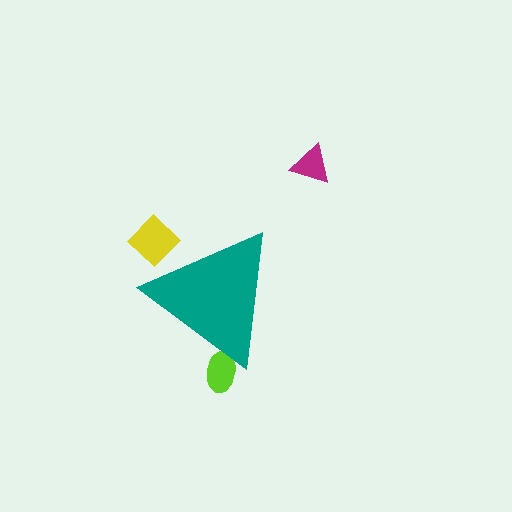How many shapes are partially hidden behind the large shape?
2 shapes are partially hidden.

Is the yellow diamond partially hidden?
Yes, the yellow diamond is partially hidden behind the teal triangle.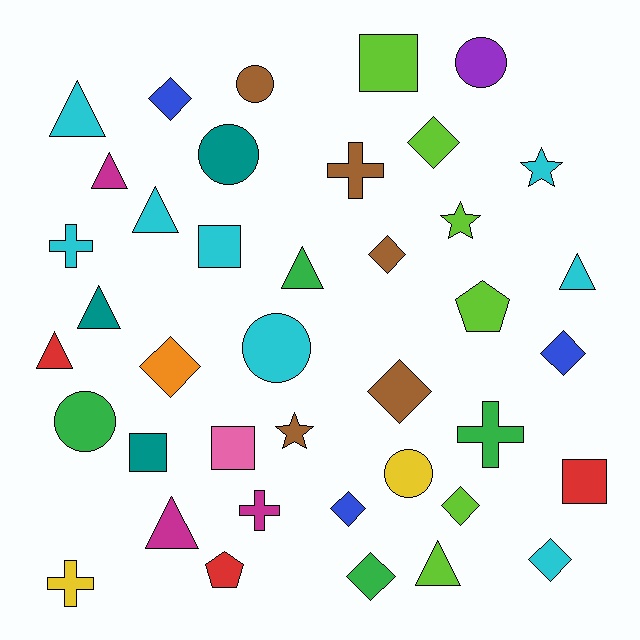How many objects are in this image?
There are 40 objects.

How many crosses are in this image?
There are 5 crosses.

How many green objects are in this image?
There are 4 green objects.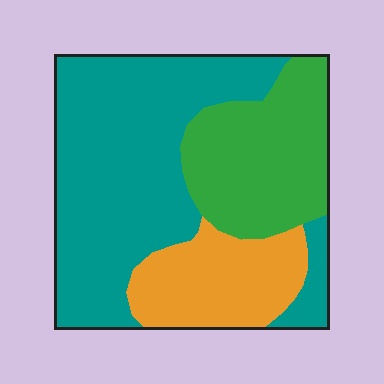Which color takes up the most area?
Teal, at roughly 55%.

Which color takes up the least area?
Orange, at roughly 20%.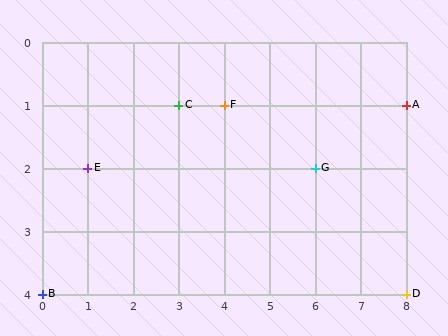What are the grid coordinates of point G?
Point G is at grid coordinates (6, 2).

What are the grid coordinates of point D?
Point D is at grid coordinates (8, 4).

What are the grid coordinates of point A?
Point A is at grid coordinates (8, 1).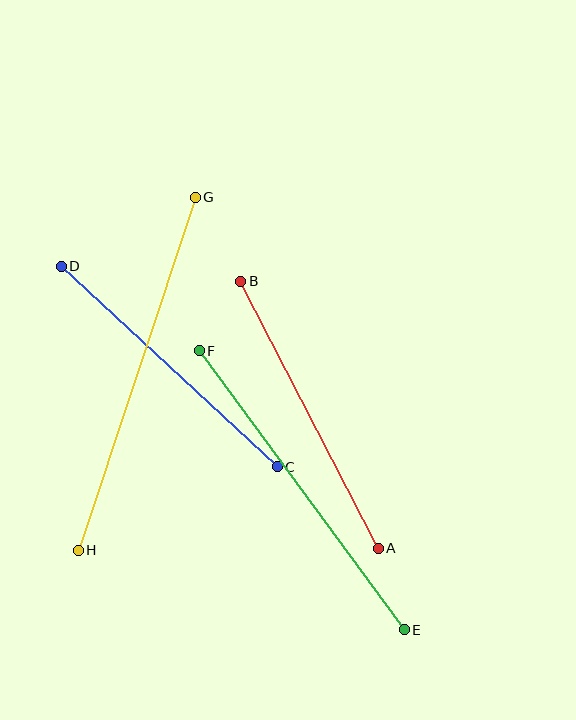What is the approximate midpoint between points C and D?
The midpoint is at approximately (169, 367) pixels.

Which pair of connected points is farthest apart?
Points G and H are farthest apart.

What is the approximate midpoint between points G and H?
The midpoint is at approximately (137, 374) pixels.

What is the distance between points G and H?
The distance is approximately 372 pixels.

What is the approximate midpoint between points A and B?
The midpoint is at approximately (309, 415) pixels.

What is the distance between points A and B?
The distance is approximately 301 pixels.